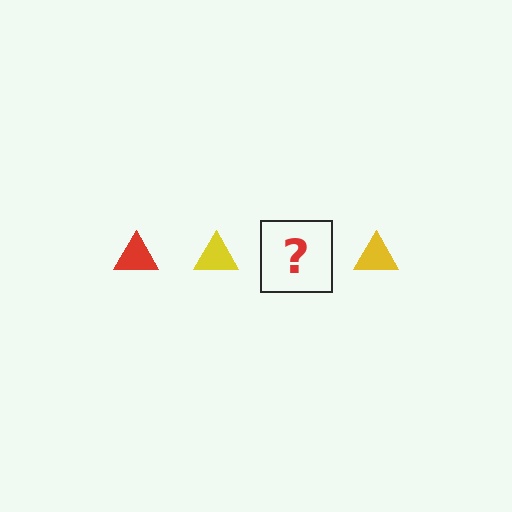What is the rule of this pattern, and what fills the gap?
The rule is that the pattern cycles through red, yellow triangles. The gap should be filled with a red triangle.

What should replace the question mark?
The question mark should be replaced with a red triangle.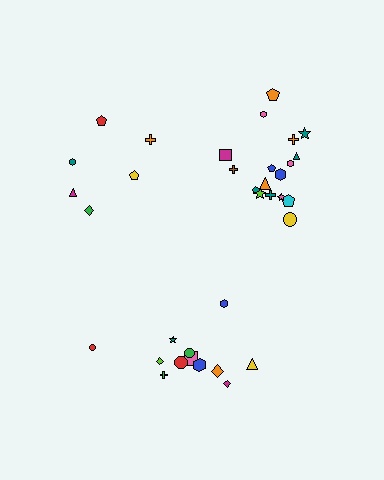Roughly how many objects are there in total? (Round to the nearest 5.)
Roughly 35 objects in total.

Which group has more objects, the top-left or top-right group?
The top-right group.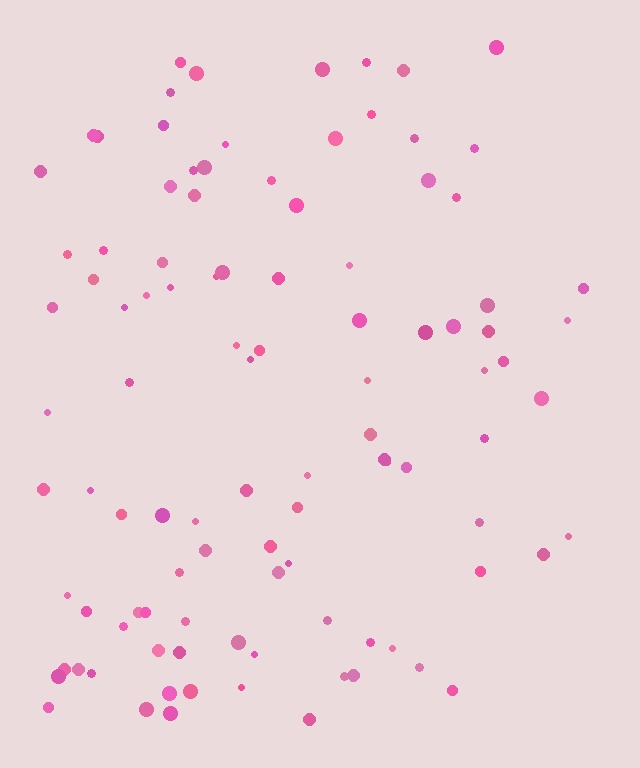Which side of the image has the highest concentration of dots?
The left.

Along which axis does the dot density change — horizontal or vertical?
Horizontal.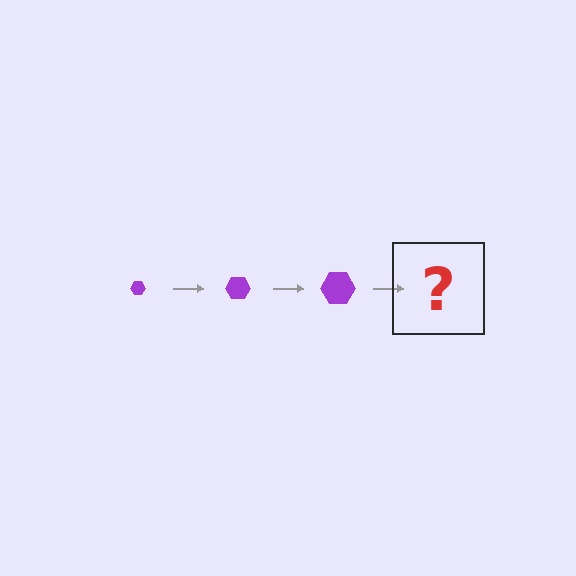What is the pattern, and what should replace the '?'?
The pattern is that the hexagon gets progressively larger each step. The '?' should be a purple hexagon, larger than the previous one.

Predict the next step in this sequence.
The next step is a purple hexagon, larger than the previous one.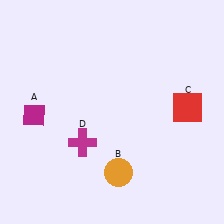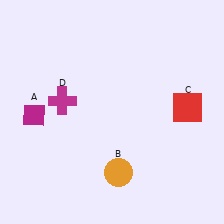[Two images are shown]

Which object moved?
The magenta cross (D) moved up.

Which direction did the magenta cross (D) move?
The magenta cross (D) moved up.